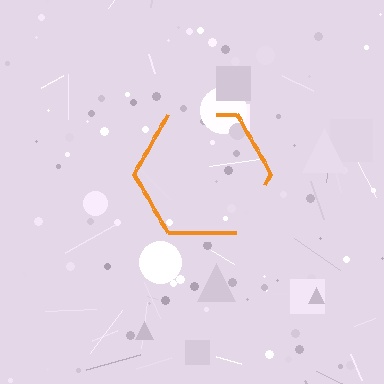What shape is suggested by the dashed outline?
The dashed outline suggests a hexagon.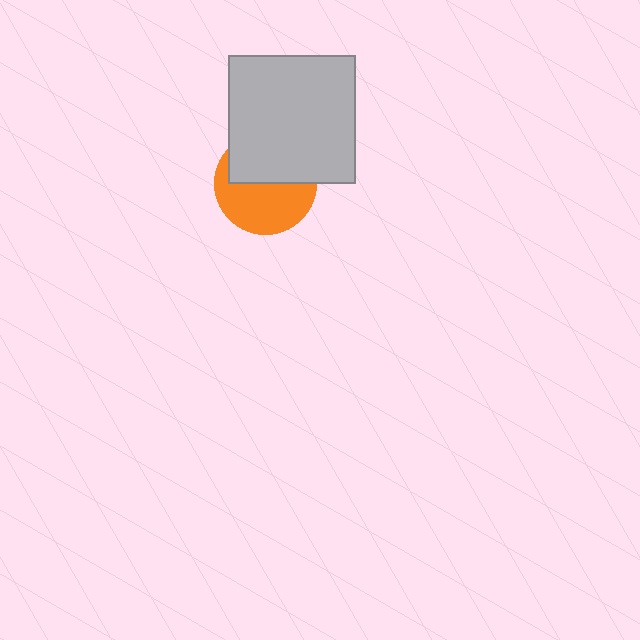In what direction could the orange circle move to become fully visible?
The orange circle could move down. That would shift it out from behind the light gray square entirely.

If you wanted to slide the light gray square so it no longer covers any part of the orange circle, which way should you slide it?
Slide it up — that is the most direct way to separate the two shapes.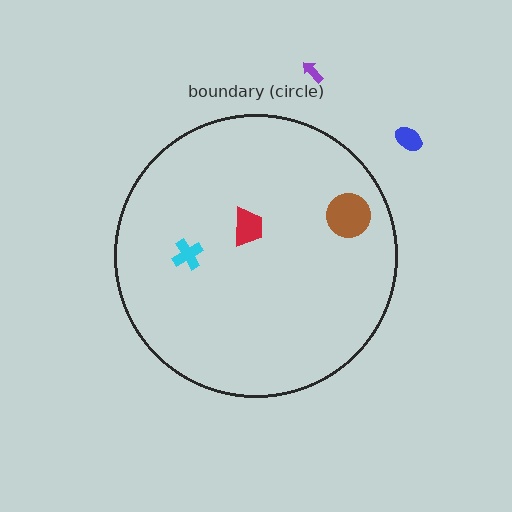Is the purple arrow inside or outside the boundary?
Outside.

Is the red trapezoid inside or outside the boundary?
Inside.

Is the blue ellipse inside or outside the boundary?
Outside.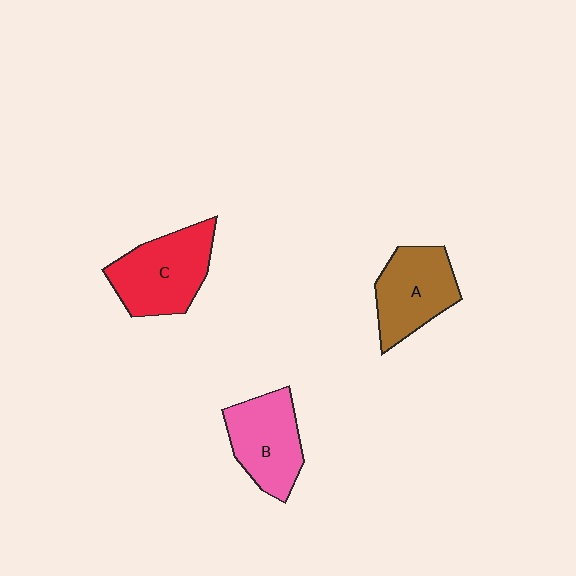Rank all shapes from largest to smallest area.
From largest to smallest: C (red), A (brown), B (pink).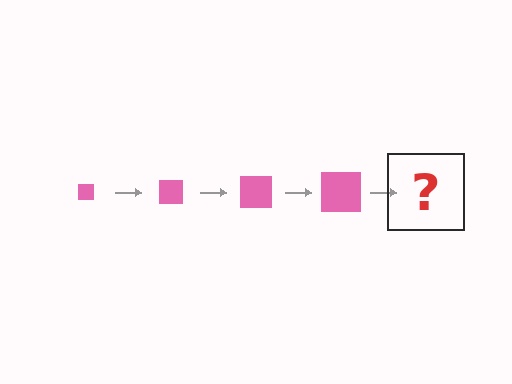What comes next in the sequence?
The next element should be a pink square, larger than the previous one.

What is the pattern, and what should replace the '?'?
The pattern is that the square gets progressively larger each step. The '?' should be a pink square, larger than the previous one.